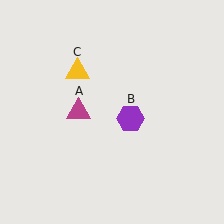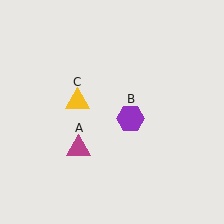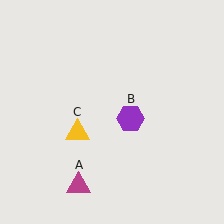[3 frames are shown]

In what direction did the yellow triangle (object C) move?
The yellow triangle (object C) moved down.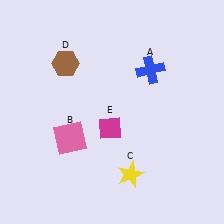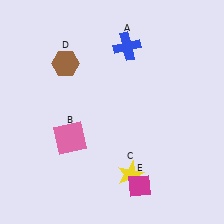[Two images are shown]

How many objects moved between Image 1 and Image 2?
2 objects moved between the two images.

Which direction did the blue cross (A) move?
The blue cross (A) moved left.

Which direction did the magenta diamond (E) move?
The magenta diamond (E) moved down.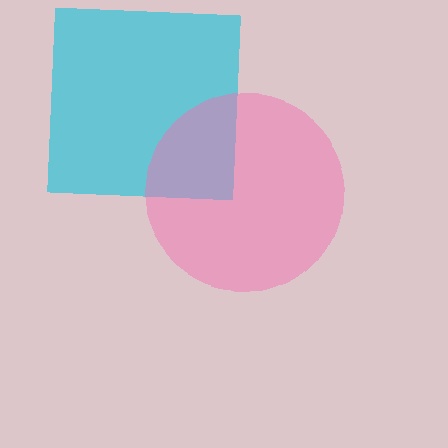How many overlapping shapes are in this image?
There are 2 overlapping shapes in the image.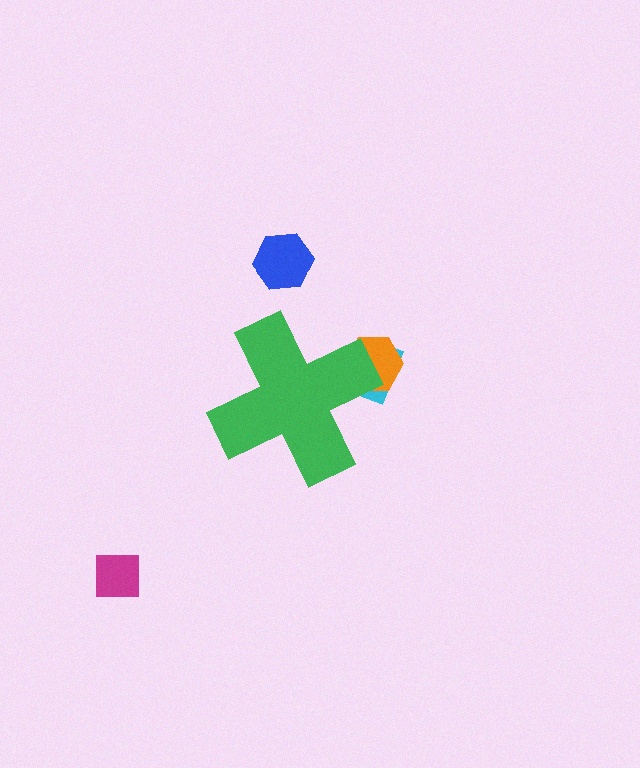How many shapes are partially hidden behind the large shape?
2 shapes are partially hidden.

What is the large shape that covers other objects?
A green cross.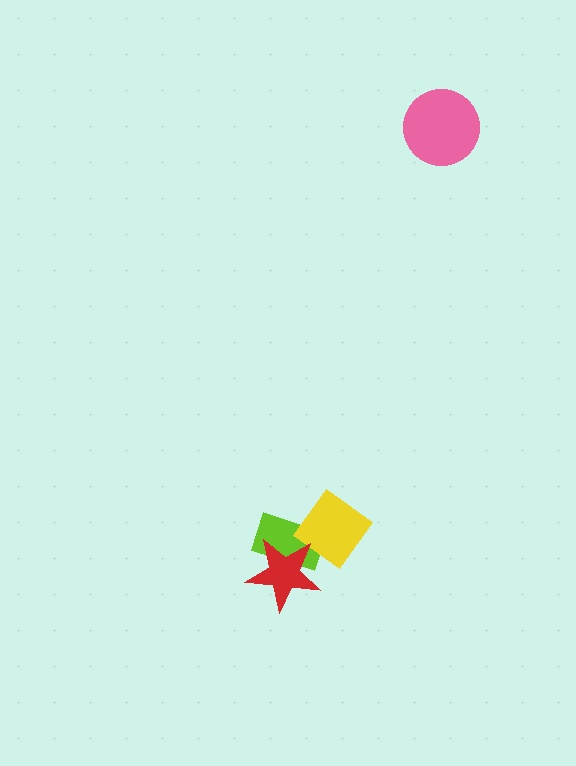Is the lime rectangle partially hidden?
Yes, it is partially covered by another shape.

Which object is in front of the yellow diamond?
The red star is in front of the yellow diamond.